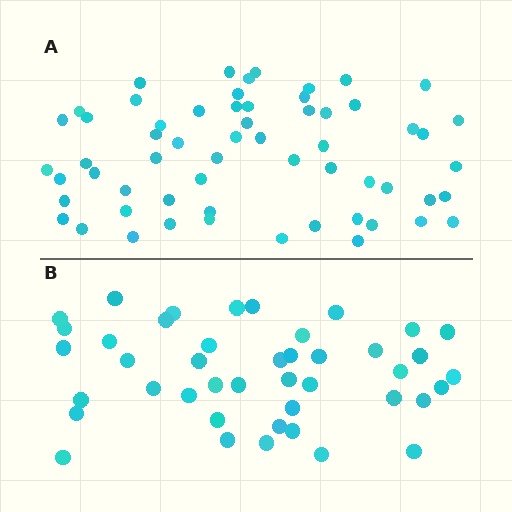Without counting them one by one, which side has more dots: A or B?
Region A (the top region) has more dots.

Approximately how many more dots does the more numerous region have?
Region A has approximately 15 more dots than region B.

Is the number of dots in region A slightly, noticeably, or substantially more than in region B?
Region A has noticeably more, but not dramatically so. The ratio is roughly 1.4 to 1.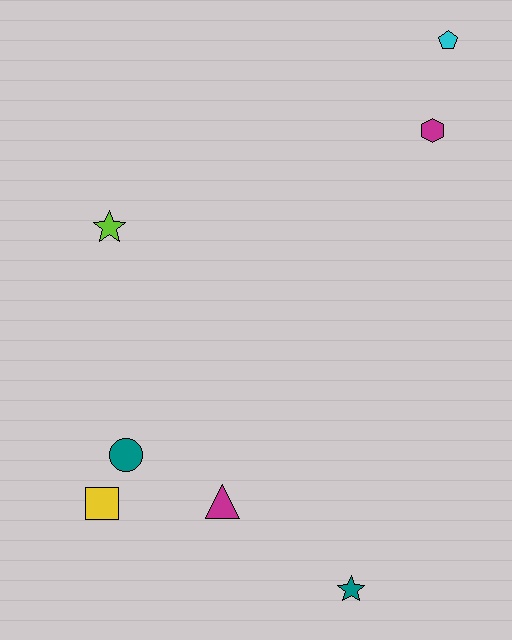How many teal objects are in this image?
There are 2 teal objects.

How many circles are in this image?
There is 1 circle.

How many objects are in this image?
There are 7 objects.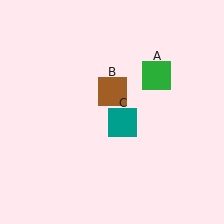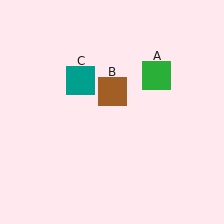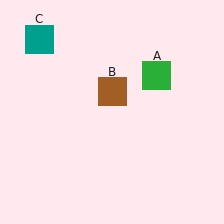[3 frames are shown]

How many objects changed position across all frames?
1 object changed position: teal square (object C).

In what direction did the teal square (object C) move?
The teal square (object C) moved up and to the left.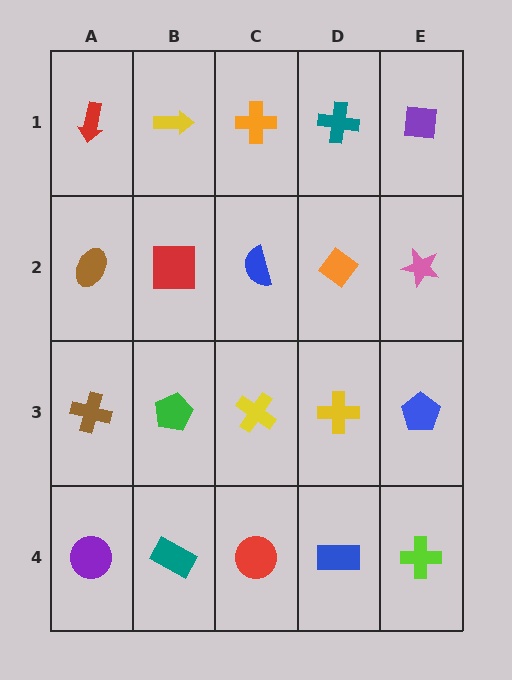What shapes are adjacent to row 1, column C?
A blue semicircle (row 2, column C), a yellow arrow (row 1, column B), a teal cross (row 1, column D).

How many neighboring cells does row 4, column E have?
2.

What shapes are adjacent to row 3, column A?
A brown ellipse (row 2, column A), a purple circle (row 4, column A), a green pentagon (row 3, column B).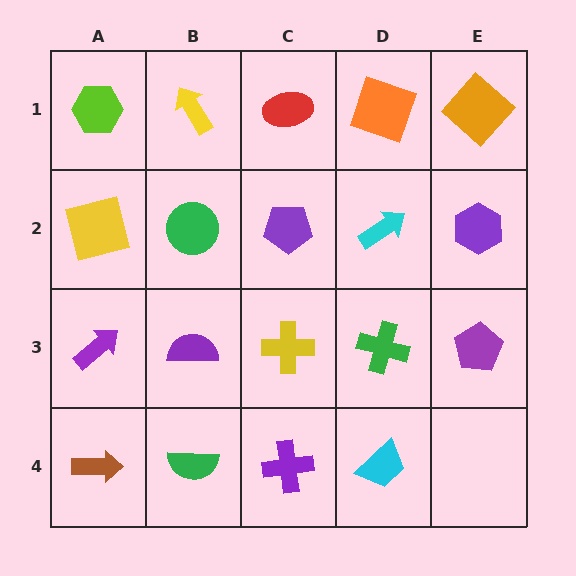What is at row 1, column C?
A red ellipse.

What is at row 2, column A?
A yellow square.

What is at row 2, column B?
A green circle.